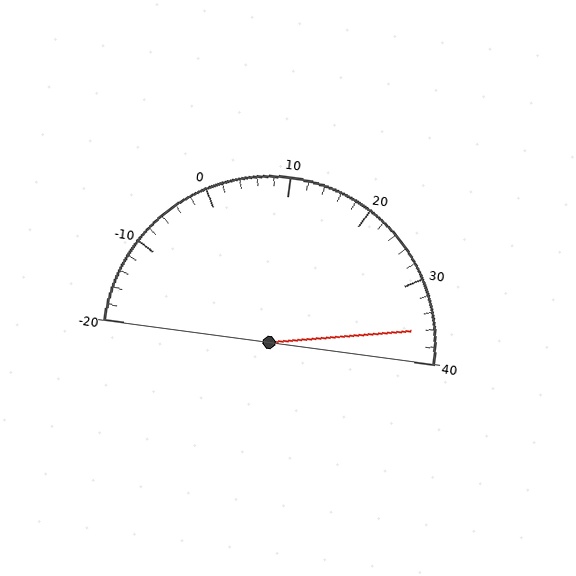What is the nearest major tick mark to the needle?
The nearest major tick mark is 40.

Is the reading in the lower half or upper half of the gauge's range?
The reading is in the upper half of the range (-20 to 40).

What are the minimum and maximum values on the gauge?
The gauge ranges from -20 to 40.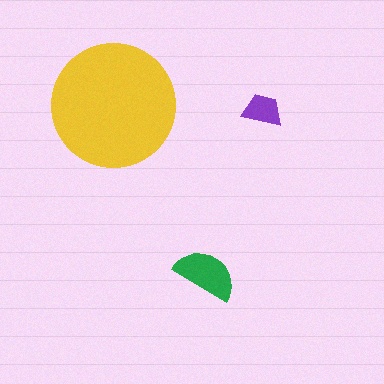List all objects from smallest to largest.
The purple trapezoid, the green semicircle, the yellow circle.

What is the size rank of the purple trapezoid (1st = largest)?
3rd.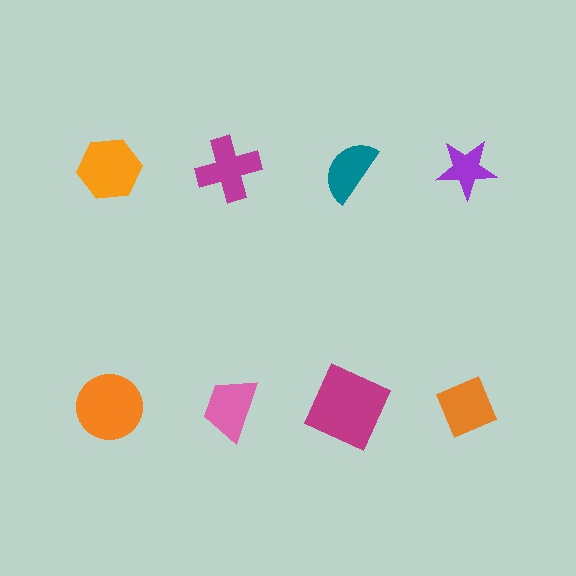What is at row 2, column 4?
An orange diamond.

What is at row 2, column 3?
A magenta square.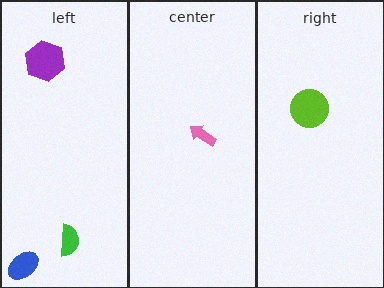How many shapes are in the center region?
1.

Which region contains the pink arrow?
The center region.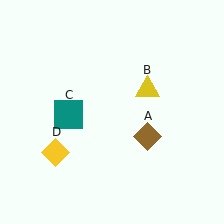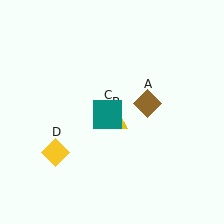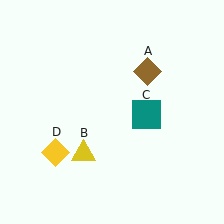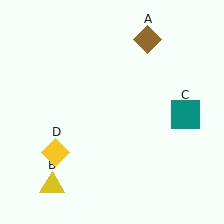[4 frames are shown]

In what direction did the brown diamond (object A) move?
The brown diamond (object A) moved up.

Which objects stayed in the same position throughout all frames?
Yellow diamond (object D) remained stationary.